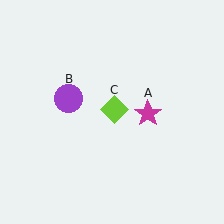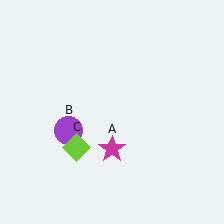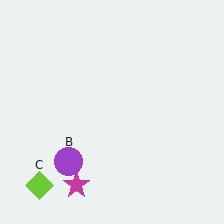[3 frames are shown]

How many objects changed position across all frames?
3 objects changed position: magenta star (object A), purple circle (object B), lime diamond (object C).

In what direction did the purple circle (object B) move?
The purple circle (object B) moved down.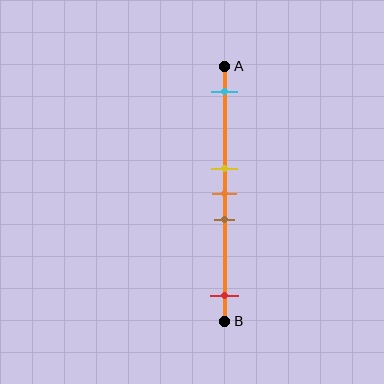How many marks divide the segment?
There are 5 marks dividing the segment.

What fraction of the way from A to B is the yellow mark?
The yellow mark is approximately 40% (0.4) of the way from A to B.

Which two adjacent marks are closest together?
The yellow and orange marks are the closest adjacent pair.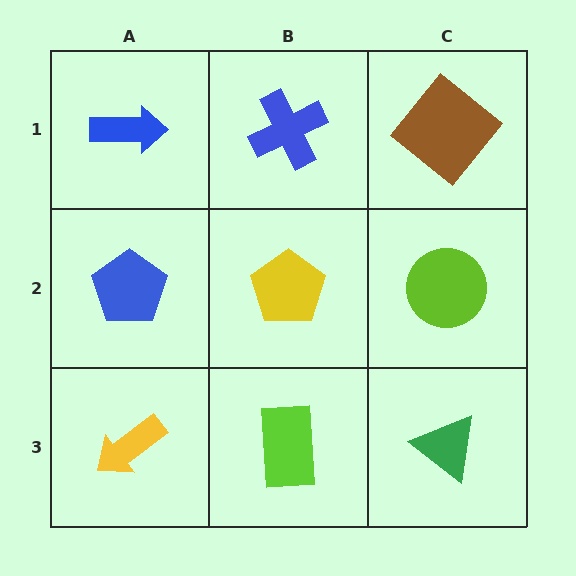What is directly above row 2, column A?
A blue arrow.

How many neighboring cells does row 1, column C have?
2.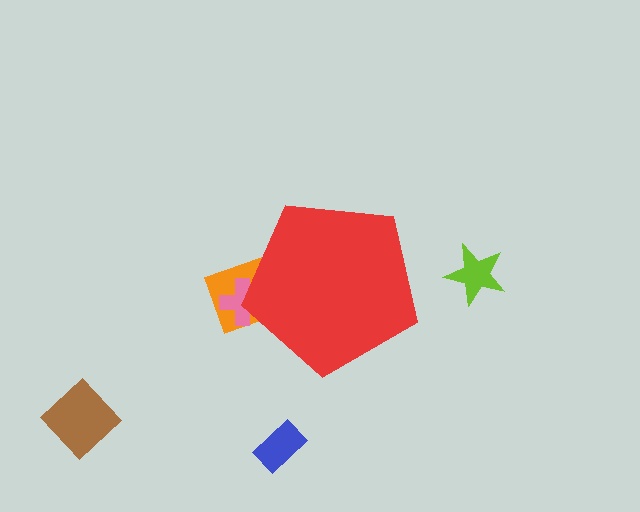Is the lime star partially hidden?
No, the lime star is fully visible.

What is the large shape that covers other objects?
A red pentagon.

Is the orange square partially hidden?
Yes, the orange square is partially hidden behind the red pentagon.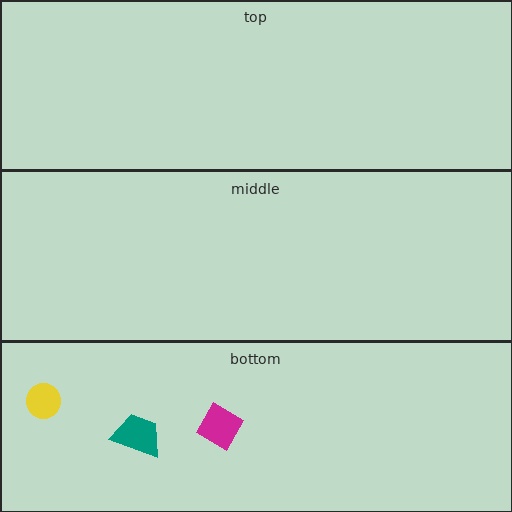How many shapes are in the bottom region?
3.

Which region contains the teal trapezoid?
The bottom region.